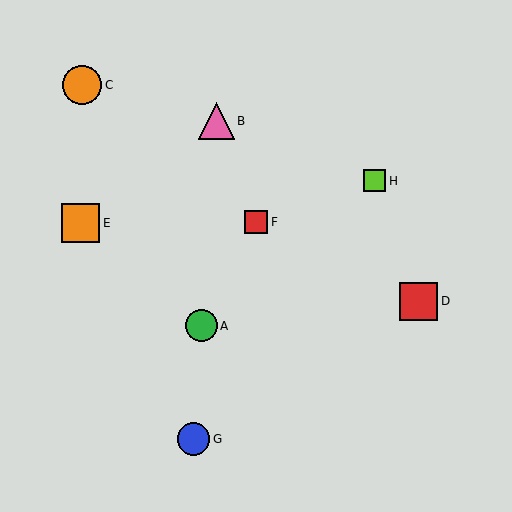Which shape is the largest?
The orange circle (labeled C) is the largest.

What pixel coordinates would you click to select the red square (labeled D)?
Click at (419, 301) to select the red square D.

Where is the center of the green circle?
The center of the green circle is at (201, 326).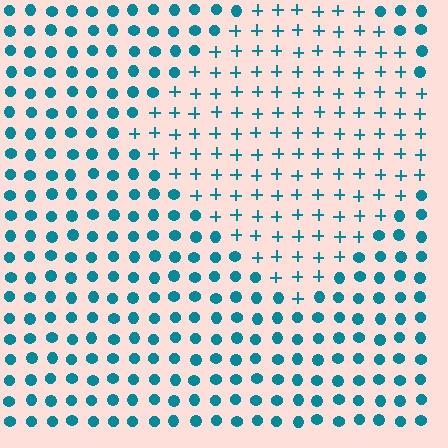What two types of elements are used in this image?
The image uses plus signs inside the diamond region and circles outside it.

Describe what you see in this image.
The image is filled with small teal elements arranged in a uniform grid. A diamond-shaped region contains plus signs, while the surrounding area contains circles. The boundary is defined purely by the change in element shape.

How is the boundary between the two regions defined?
The boundary is defined by a change in element shape: plus signs inside vs. circles outside. All elements share the same color and spacing.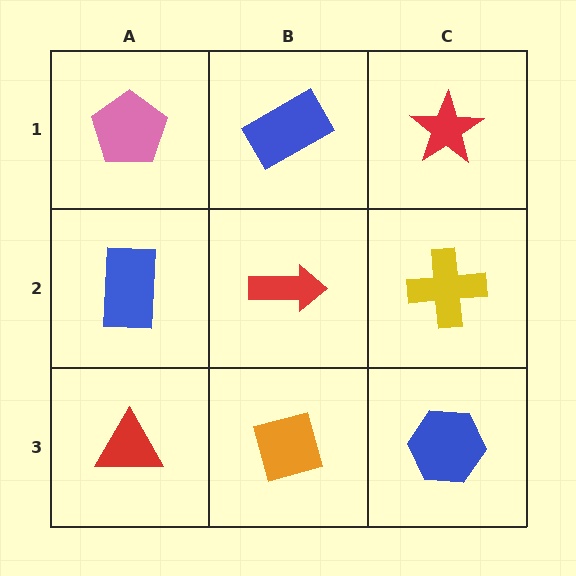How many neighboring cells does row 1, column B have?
3.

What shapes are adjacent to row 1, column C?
A yellow cross (row 2, column C), a blue rectangle (row 1, column B).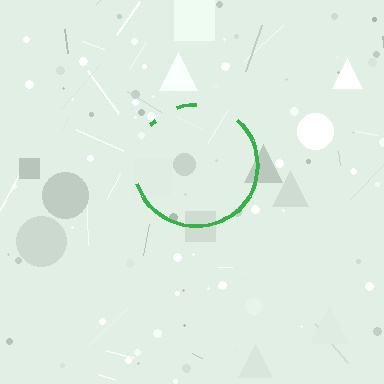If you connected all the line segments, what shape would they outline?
They would outline a circle.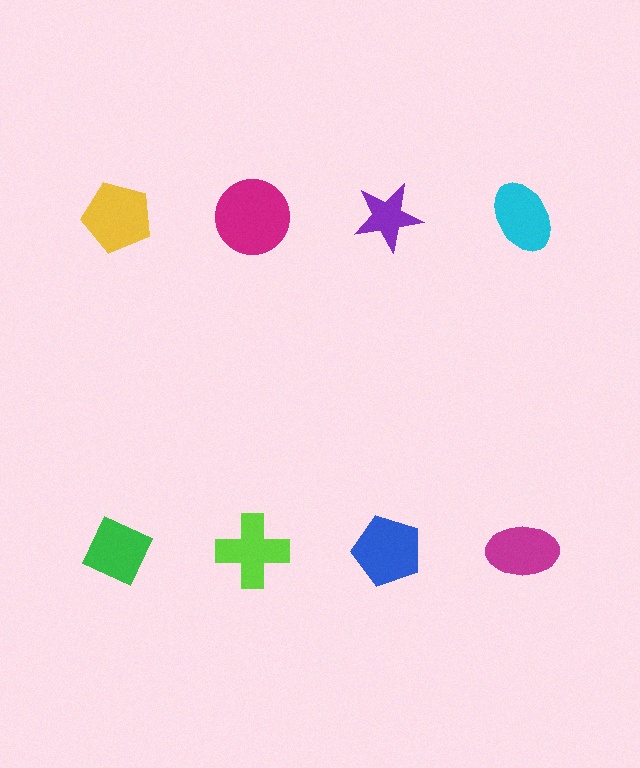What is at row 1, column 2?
A magenta circle.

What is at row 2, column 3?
A blue pentagon.